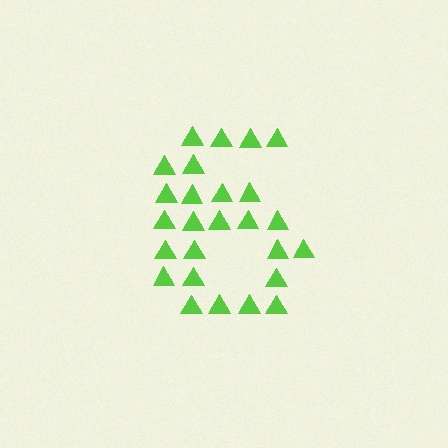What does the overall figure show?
The overall figure shows the digit 6.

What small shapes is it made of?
It is made of small triangles.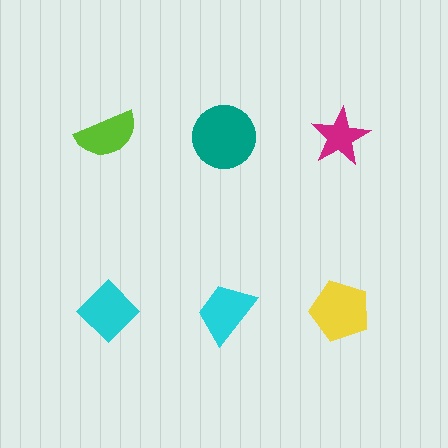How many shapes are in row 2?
3 shapes.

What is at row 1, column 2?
A teal circle.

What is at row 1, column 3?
A magenta star.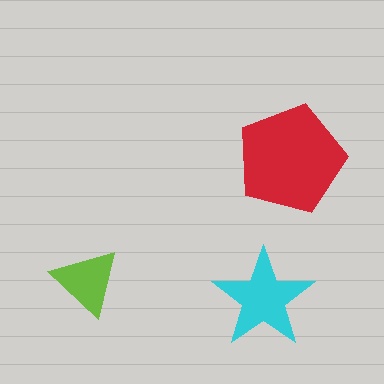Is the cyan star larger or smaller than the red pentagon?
Smaller.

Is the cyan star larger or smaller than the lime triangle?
Larger.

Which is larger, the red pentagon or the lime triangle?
The red pentagon.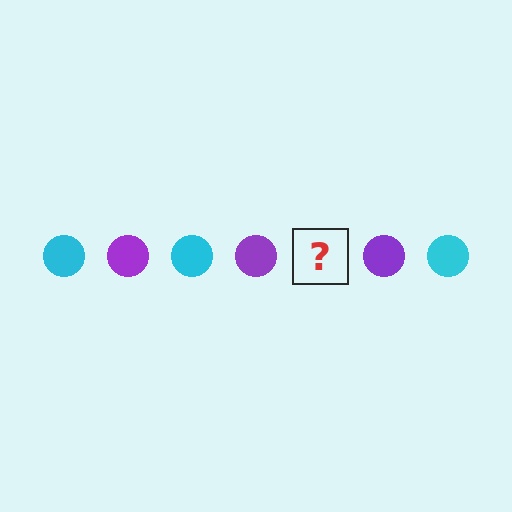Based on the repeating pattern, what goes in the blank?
The blank should be a cyan circle.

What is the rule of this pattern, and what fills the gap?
The rule is that the pattern cycles through cyan, purple circles. The gap should be filled with a cyan circle.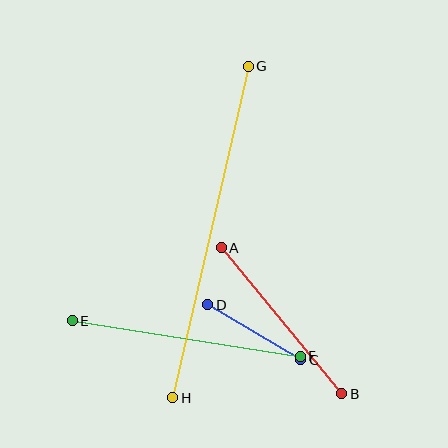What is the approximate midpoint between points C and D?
The midpoint is at approximately (254, 332) pixels.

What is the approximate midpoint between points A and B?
The midpoint is at approximately (281, 321) pixels.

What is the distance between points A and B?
The distance is approximately 189 pixels.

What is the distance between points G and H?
The distance is approximately 340 pixels.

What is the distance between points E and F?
The distance is approximately 231 pixels.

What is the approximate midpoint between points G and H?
The midpoint is at approximately (210, 232) pixels.